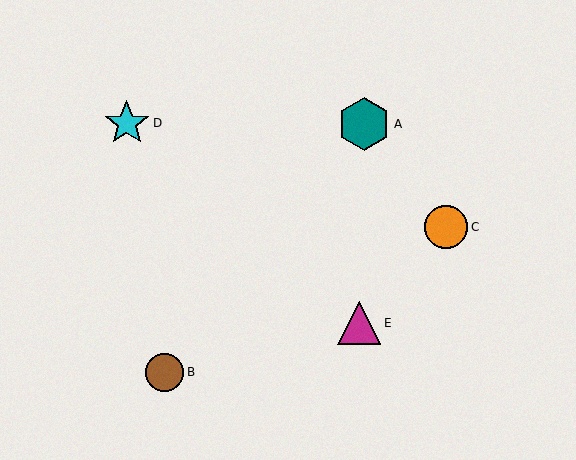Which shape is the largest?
The teal hexagon (labeled A) is the largest.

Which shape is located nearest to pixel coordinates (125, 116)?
The cyan star (labeled D) at (127, 124) is nearest to that location.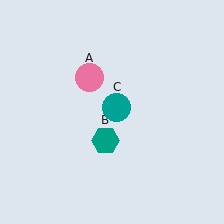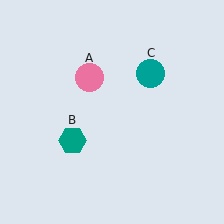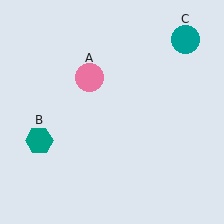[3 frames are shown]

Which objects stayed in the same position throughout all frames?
Pink circle (object A) remained stationary.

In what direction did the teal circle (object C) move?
The teal circle (object C) moved up and to the right.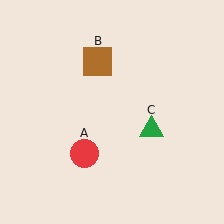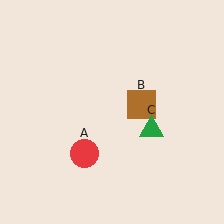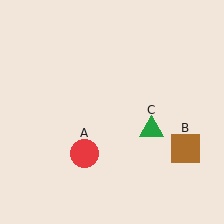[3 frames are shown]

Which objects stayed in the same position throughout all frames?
Red circle (object A) and green triangle (object C) remained stationary.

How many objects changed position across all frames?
1 object changed position: brown square (object B).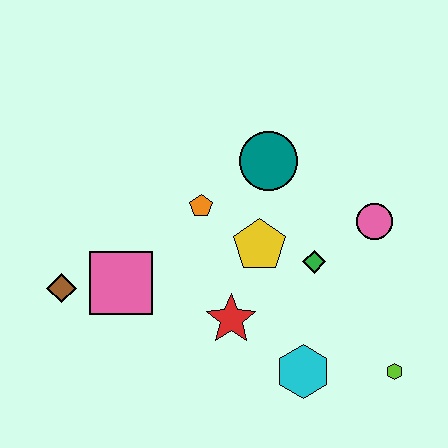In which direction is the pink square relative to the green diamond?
The pink square is to the left of the green diamond.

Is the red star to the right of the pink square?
Yes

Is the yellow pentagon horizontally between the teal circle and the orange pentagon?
Yes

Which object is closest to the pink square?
The brown diamond is closest to the pink square.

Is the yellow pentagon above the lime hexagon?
Yes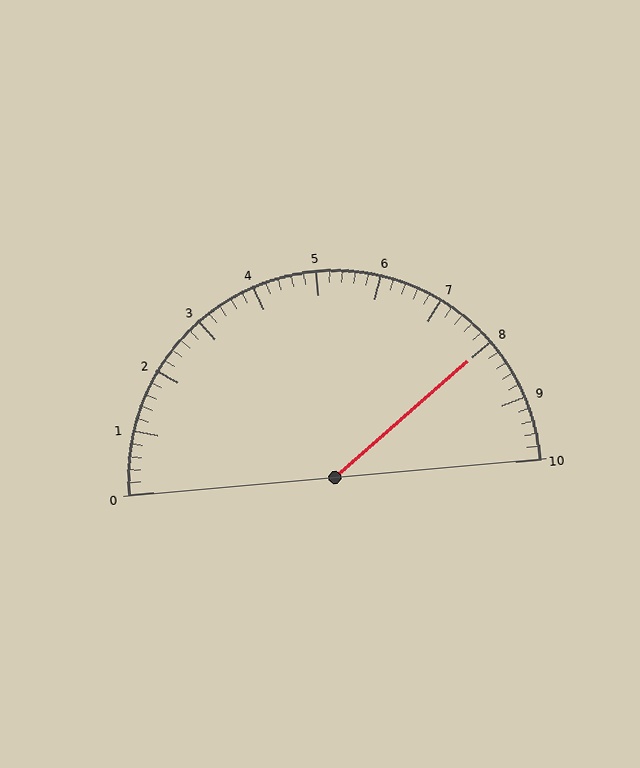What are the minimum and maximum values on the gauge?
The gauge ranges from 0 to 10.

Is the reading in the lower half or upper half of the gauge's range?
The reading is in the upper half of the range (0 to 10).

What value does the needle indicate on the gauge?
The needle indicates approximately 8.0.